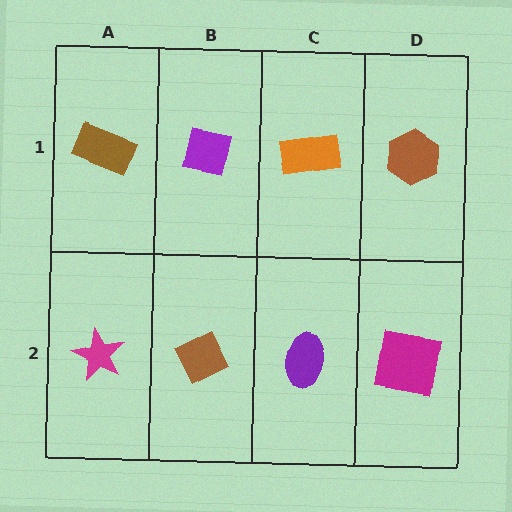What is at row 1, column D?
A brown hexagon.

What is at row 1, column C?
An orange rectangle.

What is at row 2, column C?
A purple ellipse.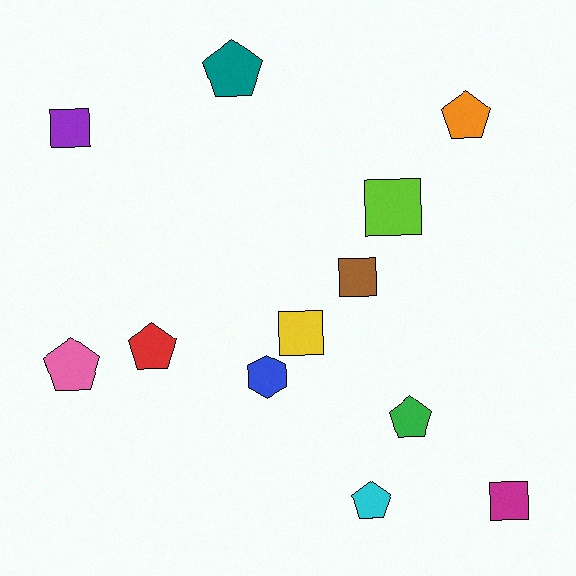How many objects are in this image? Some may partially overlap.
There are 12 objects.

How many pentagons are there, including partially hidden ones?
There are 6 pentagons.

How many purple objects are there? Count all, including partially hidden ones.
There is 1 purple object.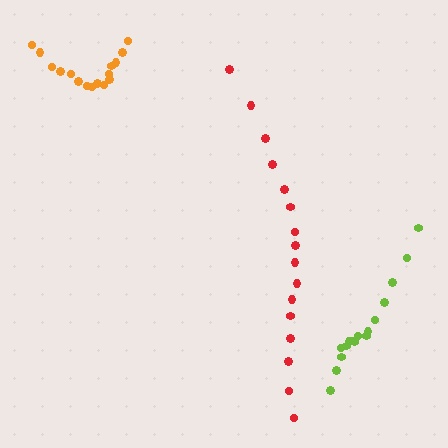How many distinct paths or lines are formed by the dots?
There are 3 distinct paths.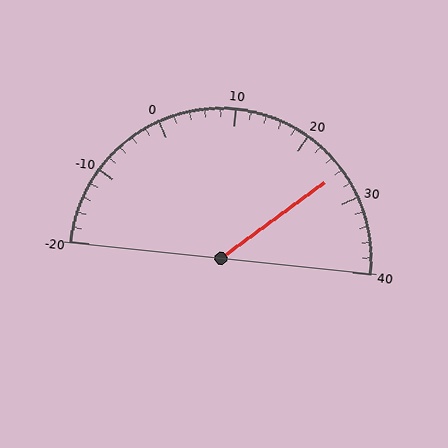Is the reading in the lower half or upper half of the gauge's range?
The reading is in the upper half of the range (-20 to 40).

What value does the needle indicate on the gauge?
The needle indicates approximately 26.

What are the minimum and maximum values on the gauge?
The gauge ranges from -20 to 40.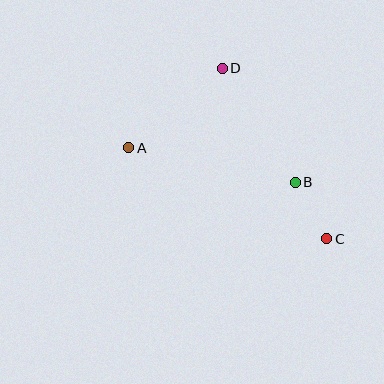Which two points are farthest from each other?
Points A and C are farthest from each other.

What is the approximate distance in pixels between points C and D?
The distance between C and D is approximately 200 pixels.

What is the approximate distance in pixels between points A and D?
The distance between A and D is approximately 123 pixels.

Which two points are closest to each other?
Points B and C are closest to each other.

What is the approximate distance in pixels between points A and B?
The distance between A and B is approximately 170 pixels.